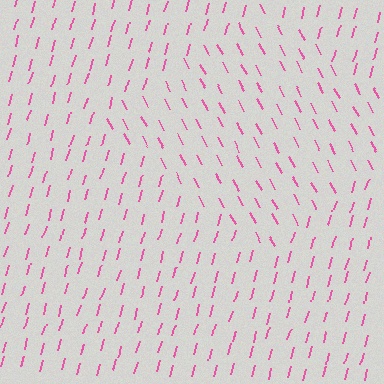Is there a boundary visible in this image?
Yes, there is a texture boundary formed by a change in line orientation.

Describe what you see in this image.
The image is filled with small pink line segments. A diamond region in the image has lines oriented differently from the surrounding lines, creating a visible texture boundary.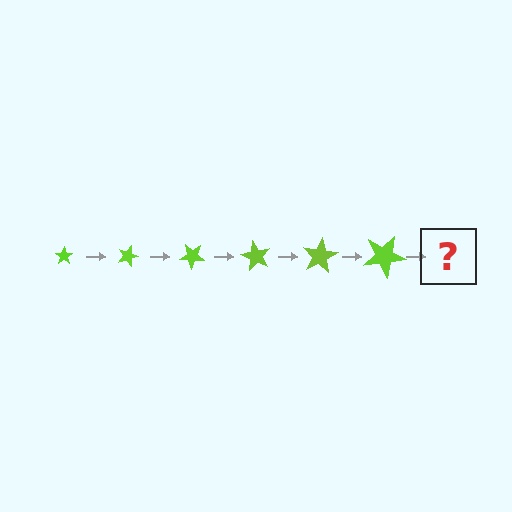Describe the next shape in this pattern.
It should be a star, larger than the previous one and rotated 120 degrees from the start.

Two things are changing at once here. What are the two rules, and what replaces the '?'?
The two rules are that the star grows larger each step and it rotates 20 degrees each step. The '?' should be a star, larger than the previous one and rotated 120 degrees from the start.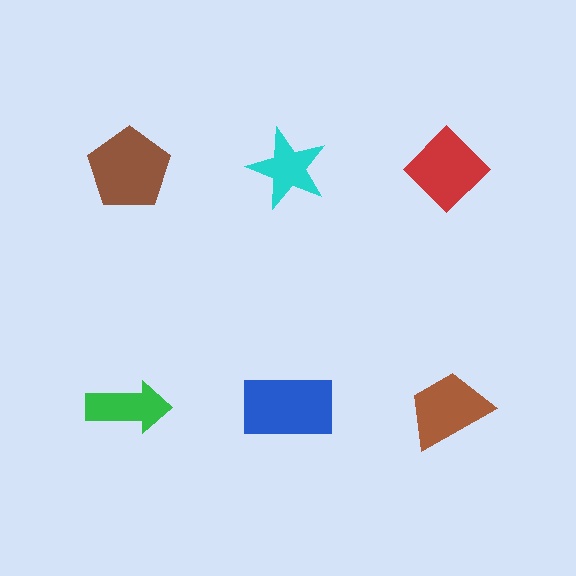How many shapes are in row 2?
3 shapes.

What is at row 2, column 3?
A brown trapezoid.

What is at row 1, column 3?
A red diamond.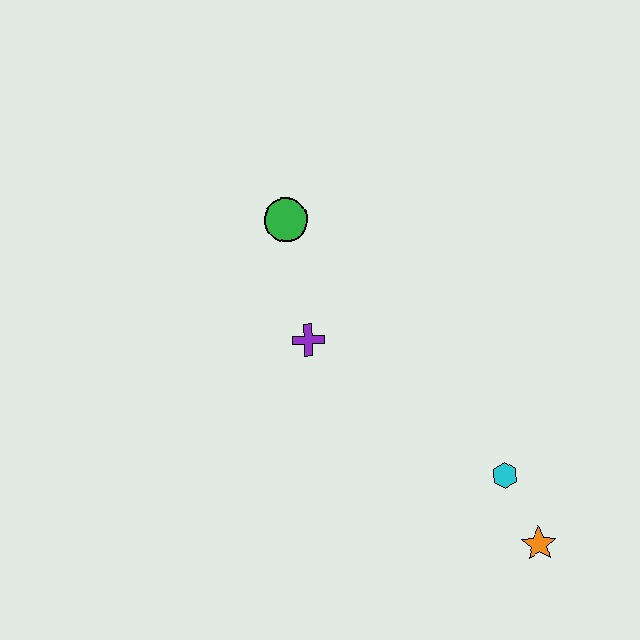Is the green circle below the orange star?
No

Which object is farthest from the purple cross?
The orange star is farthest from the purple cross.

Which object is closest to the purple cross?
The green circle is closest to the purple cross.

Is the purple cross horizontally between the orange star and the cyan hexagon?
No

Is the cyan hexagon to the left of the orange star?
Yes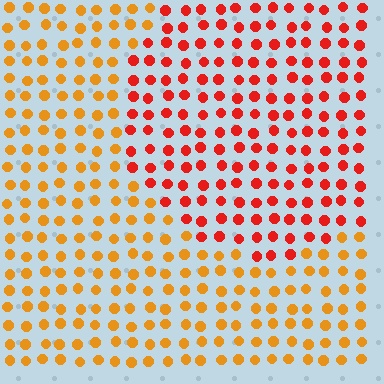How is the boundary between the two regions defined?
The boundary is defined purely by a slight shift in hue (about 35 degrees). Spacing, size, and orientation are identical on both sides.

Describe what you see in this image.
The image is filled with small orange elements in a uniform arrangement. A circle-shaped region is visible where the elements are tinted to a slightly different hue, forming a subtle color boundary.